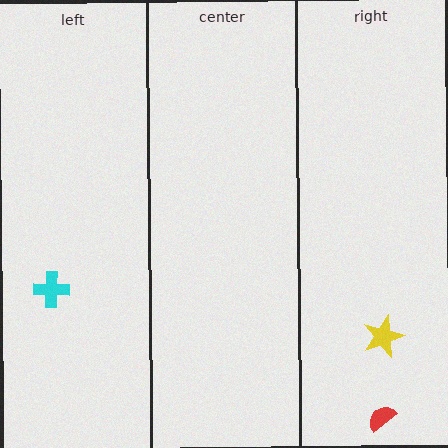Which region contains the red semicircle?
The right region.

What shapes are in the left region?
The cyan cross.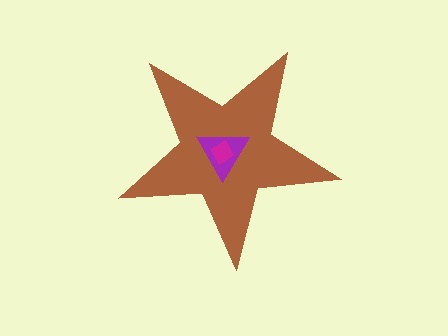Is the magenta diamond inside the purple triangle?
Yes.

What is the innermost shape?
The magenta diamond.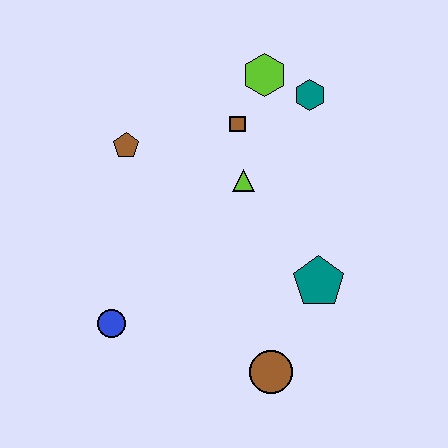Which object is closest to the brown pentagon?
The brown square is closest to the brown pentagon.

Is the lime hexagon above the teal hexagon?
Yes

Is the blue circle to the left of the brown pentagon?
Yes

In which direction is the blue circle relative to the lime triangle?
The blue circle is below the lime triangle.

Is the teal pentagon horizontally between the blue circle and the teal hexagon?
No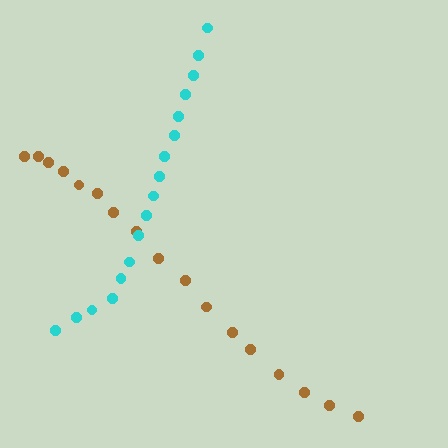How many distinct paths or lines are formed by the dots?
There are 2 distinct paths.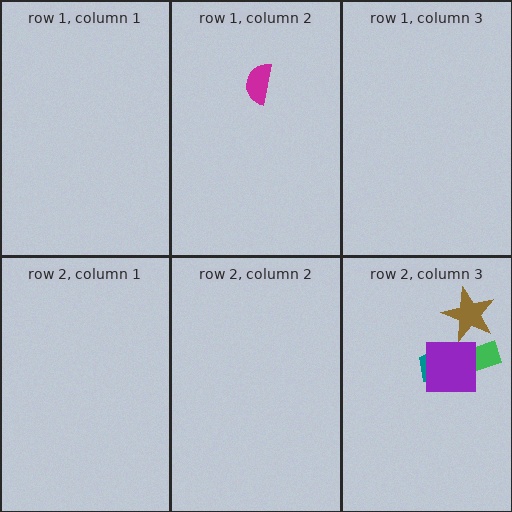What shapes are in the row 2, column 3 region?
The teal pentagon, the green rectangle, the brown star, the purple square.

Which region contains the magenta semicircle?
The row 1, column 2 region.